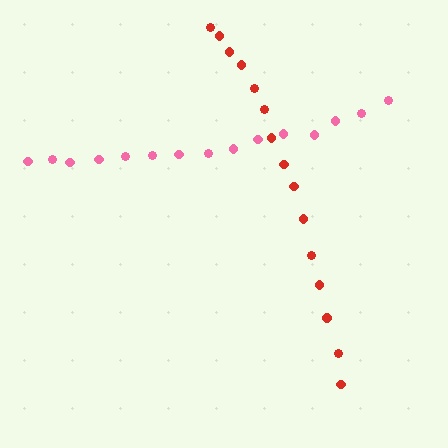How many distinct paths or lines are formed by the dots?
There are 2 distinct paths.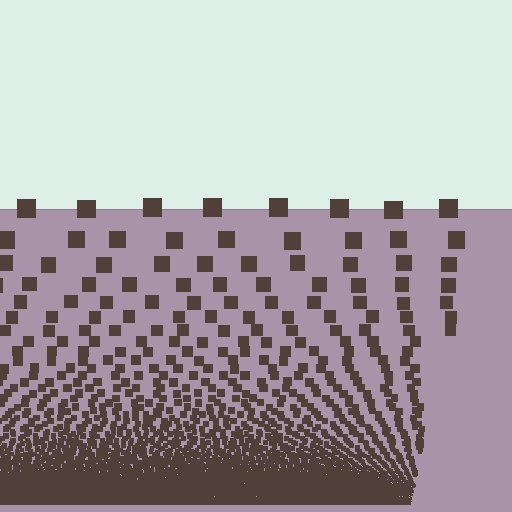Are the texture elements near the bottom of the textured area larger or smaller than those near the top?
Smaller. The gradient is inverted — elements near the bottom are smaller and denser.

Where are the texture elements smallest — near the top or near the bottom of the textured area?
Near the bottom.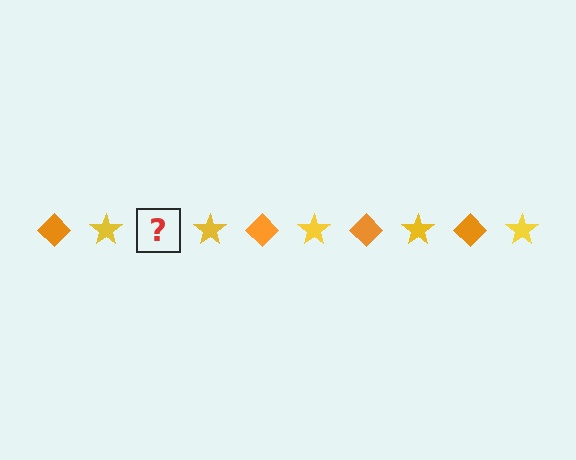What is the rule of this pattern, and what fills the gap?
The rule is that the pattern alternates between orange diamond and yellow star. The gap should be filled with an orange diamond.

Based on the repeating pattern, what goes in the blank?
The blank should be an orange diamond.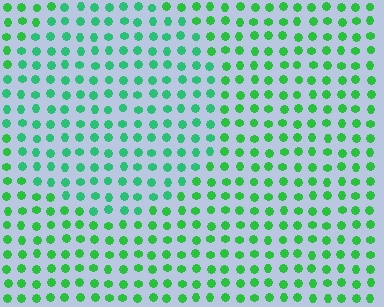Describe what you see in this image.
The image is filled with small green elements in a uniform arrangement. A circle-shaped region is visible where the elements are tinted to a slightly different hue, forming a subtle color boundary.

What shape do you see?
I see a circle.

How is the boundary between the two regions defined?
The boundary is defined purely by a slight shift in hue (about 22 degrees). Spacing, size, and orientation are identical on both sides.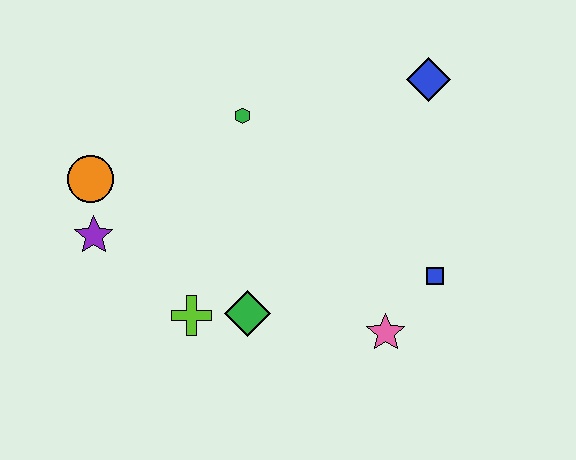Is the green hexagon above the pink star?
Yes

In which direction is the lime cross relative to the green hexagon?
The lime cross is below the green hexagon.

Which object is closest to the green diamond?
The lime cross is closest to the green diamond.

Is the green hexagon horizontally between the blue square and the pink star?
No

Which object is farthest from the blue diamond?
The purple star is farthest from the blue diamond.